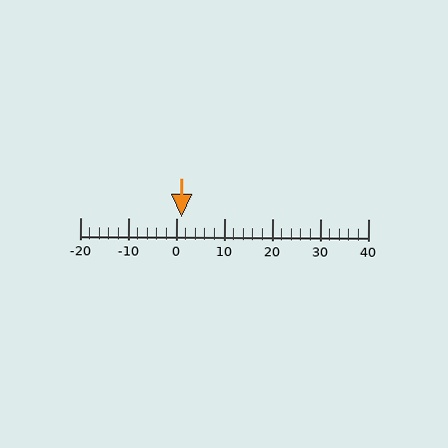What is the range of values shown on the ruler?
The ruler shows values from -20 to 40.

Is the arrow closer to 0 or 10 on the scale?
The arrow is closer to 0.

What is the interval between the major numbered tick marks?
The major tick marks are spaced 10 units apart.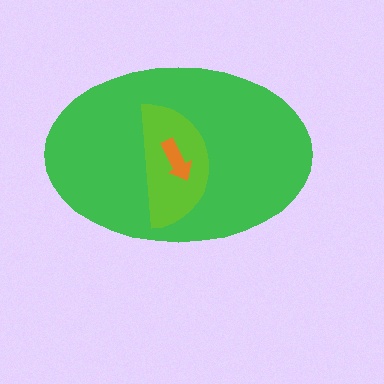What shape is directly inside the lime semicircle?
The orange arrow.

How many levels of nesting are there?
3.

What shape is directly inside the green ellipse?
The lime semicircle.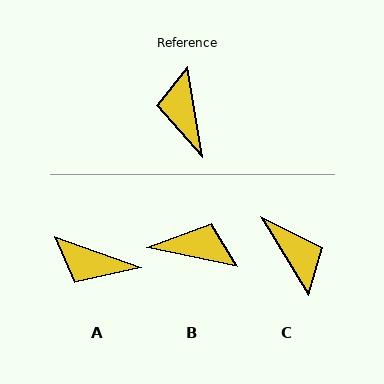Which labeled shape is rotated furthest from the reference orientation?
C, about 158 degrees away.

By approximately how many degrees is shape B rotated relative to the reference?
Approximately 111 degrees clockwise.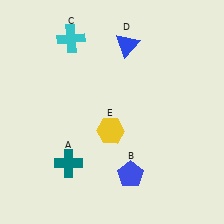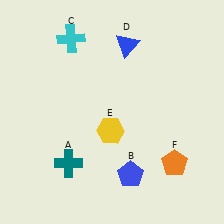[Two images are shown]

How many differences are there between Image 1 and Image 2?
There is 1 difference between the two images.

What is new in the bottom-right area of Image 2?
An orange pentagon (F) was added in the bottom-right area of Image 2.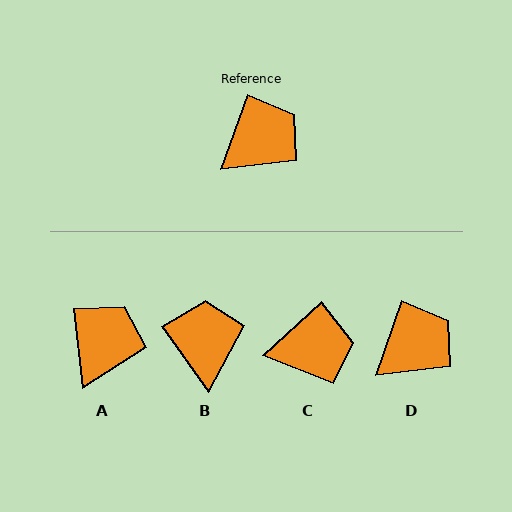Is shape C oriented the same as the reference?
No, it is off by about 28 degrees.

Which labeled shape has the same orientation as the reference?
D.